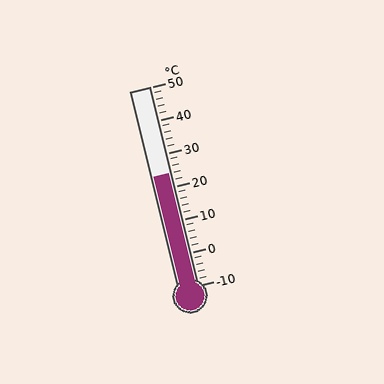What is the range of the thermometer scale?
The thermometer scale ranges from -10°C to 50°C.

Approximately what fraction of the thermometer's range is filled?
The thermometer is filled to approximately 55% of its range.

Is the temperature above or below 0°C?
The temperature is above 0°C.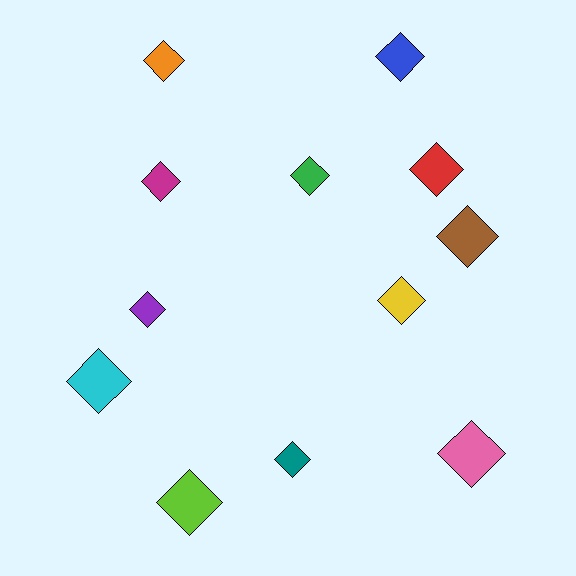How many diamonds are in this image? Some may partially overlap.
There are 12 diamonds.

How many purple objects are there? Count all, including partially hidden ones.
There is 1 purple object.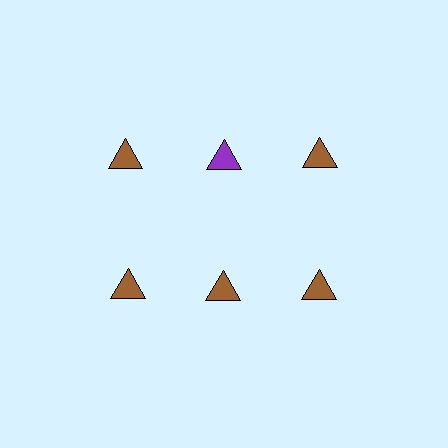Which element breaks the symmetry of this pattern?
The purple triangle in the top row, second from left column breaks the symmetry. All other shapes are brown triangles.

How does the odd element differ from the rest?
It has a different color: purple instead of brown.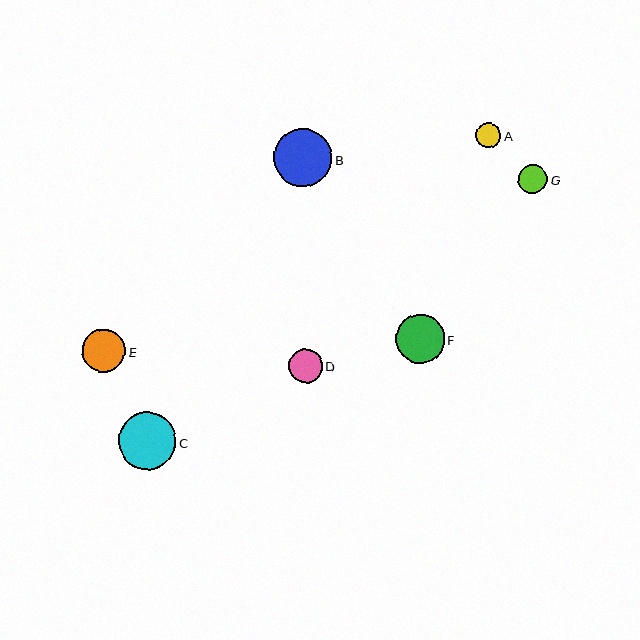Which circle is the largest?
Circle B is the largest with a size of approximately 58 pixels.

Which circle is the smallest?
Circle A is the smallest with a size of approximately 25 pixels.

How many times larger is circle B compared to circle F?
Circle B is approximately 1.2 times the size of circle F.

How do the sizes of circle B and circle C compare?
Circle B and circle C are approximately the same size.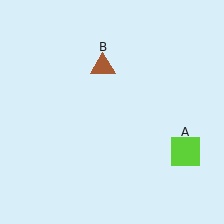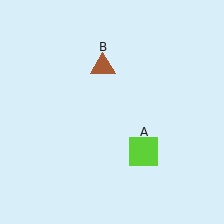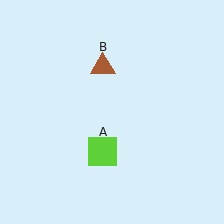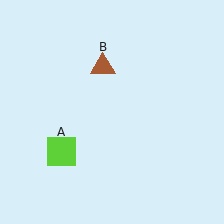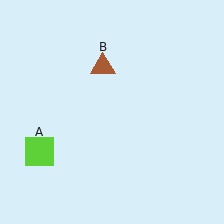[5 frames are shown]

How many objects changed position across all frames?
1 object changed position: lime square (object A).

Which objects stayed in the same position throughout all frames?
Brown triangle (object B) remained stationary.